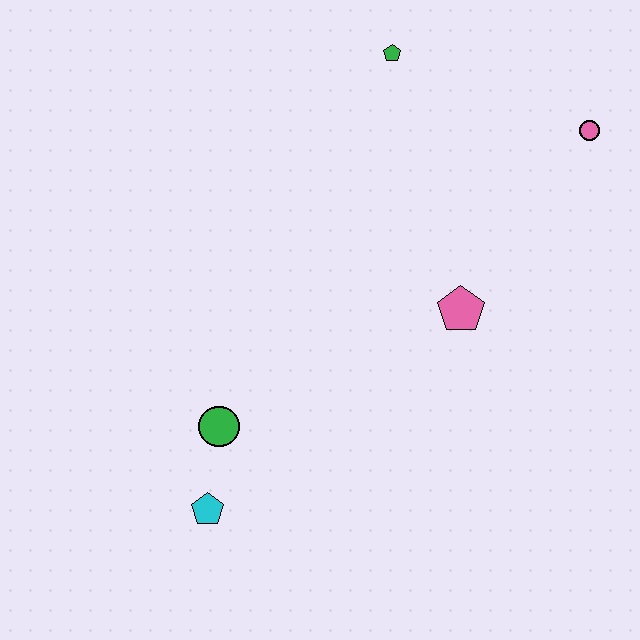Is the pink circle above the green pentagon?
No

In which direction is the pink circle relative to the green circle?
The pink circle is to the right of the green circle.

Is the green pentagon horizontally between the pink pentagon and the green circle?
Yes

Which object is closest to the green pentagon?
The pink circle is closest to the green pentagon.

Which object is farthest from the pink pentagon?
The cyan pentagon is farthest from the pink pentagon.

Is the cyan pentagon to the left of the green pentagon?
Yes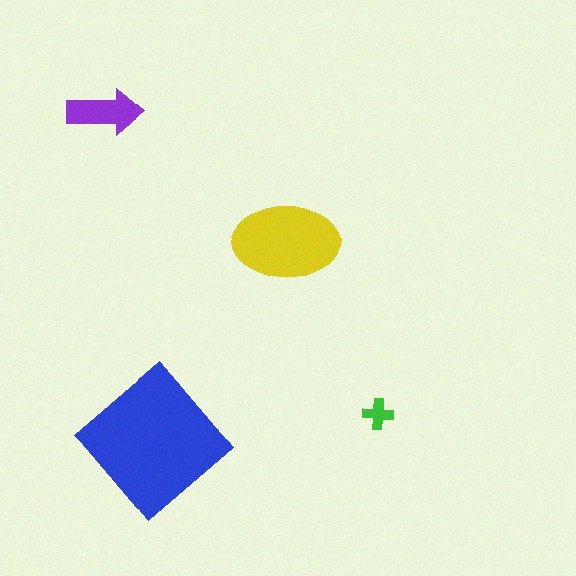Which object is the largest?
The blue diamond.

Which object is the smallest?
The green cross.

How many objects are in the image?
There are 4 objects in the image.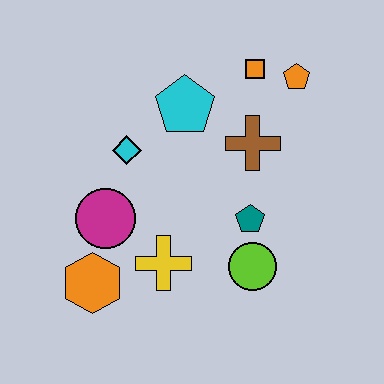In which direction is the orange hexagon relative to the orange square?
The orange hexagon is below the orange square.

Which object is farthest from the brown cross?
The orange hexagon is farthest from the brown cross.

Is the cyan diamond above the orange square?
No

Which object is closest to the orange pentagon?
The orange square is closest to the orange pentagon.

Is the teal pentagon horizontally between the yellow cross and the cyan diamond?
No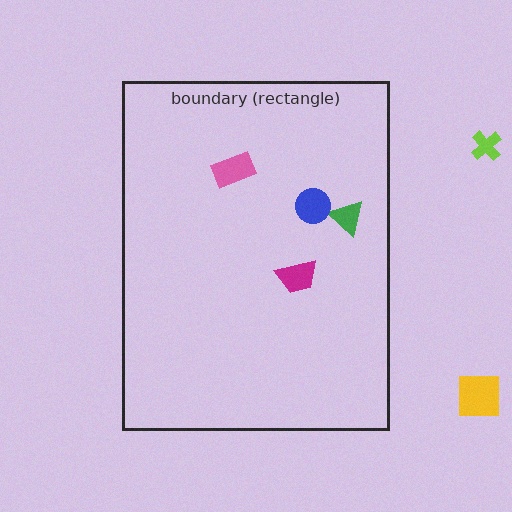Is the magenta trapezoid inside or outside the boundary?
Inside.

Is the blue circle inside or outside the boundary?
Inside.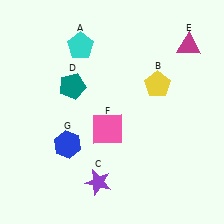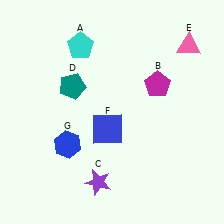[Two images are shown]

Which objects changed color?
B changed from yellow to magenta. E changed from magenta to pink. F changed from pink to blue.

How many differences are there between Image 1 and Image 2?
There are 3 differences between the two images.